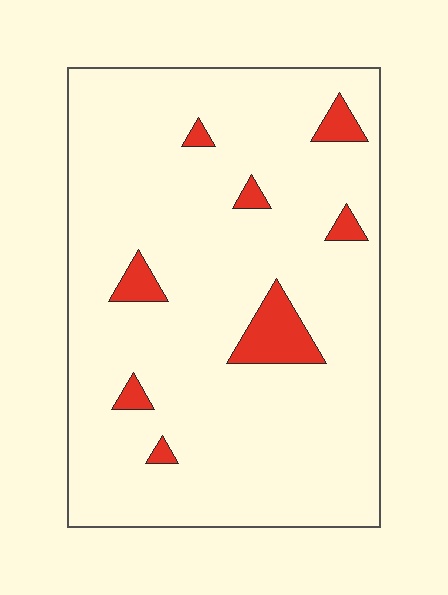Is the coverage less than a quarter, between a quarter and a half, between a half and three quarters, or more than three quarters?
Less than a quarter.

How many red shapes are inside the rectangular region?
8.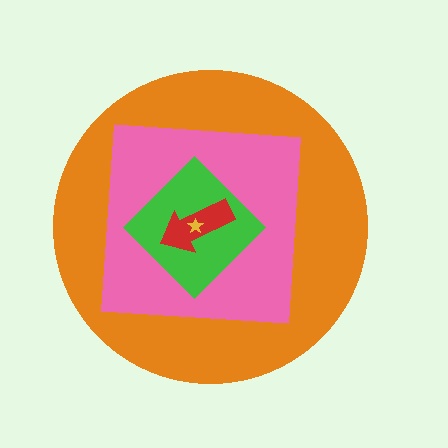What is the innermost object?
The yellow star.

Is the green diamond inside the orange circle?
Yes.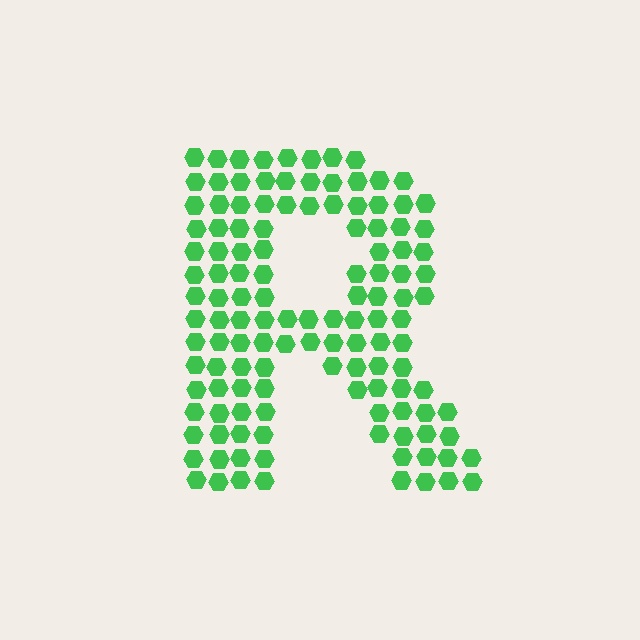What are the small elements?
The small elements are hexagons.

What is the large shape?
The large shape is the letter R.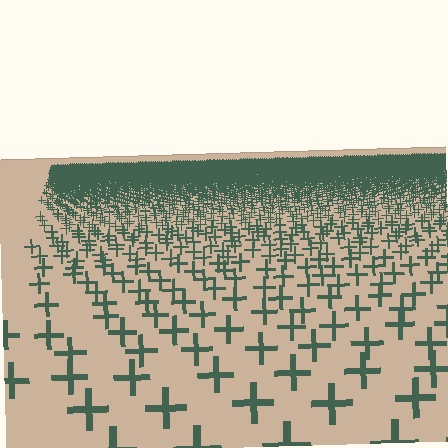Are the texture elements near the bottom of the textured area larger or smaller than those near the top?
Larger. Near the bottom, elements are closer to the viewer and appear at a bigger on-screen size.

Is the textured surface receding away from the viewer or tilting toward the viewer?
The surface is receding away from the viewer. Texture elements get smaller and denser toward the top.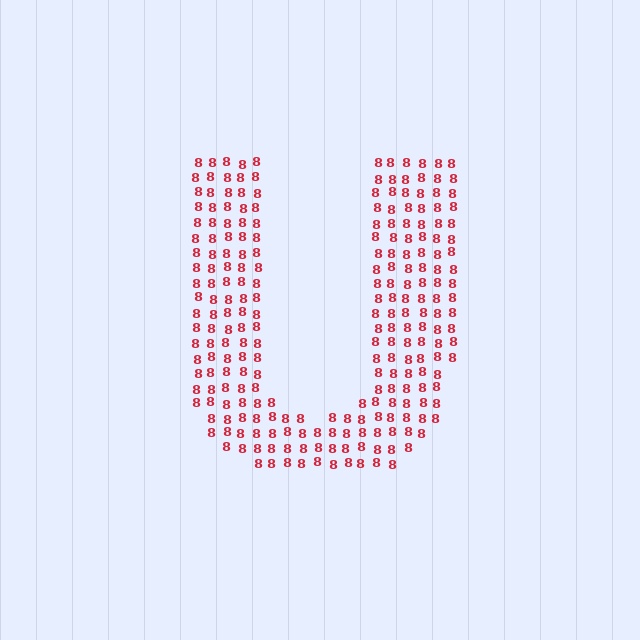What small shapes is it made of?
It is made of small digit 8's.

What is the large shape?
The large shape is the letter U.